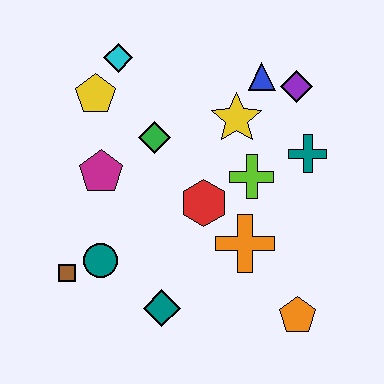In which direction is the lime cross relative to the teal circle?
The lime cross is to the right of the teal circle.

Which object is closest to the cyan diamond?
The yellow pentagon is closest to the cyan diamond.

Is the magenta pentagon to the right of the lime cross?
No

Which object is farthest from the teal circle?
The purple diamond is farthest from the teal circle.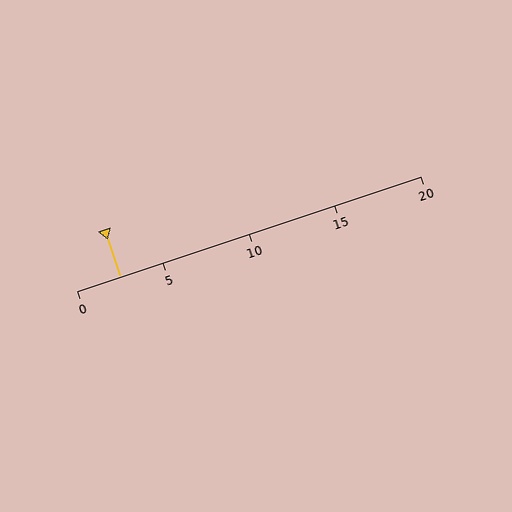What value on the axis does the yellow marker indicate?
The marker indicates approximately 2.5.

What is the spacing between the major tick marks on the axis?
The major ticks are spaced 5 apart.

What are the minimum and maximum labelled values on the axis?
The axis runs from 0 to 20.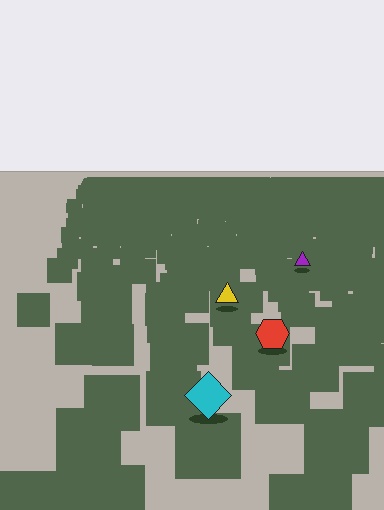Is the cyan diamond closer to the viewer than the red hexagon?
Yes. The cyan diamond is closer — you can tell from the texture gradient: the ground texture is coarser near it.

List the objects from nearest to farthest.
From nearest to farthest: the cyan diamond, the red hexagon, the yellow triangle, the purple triangle.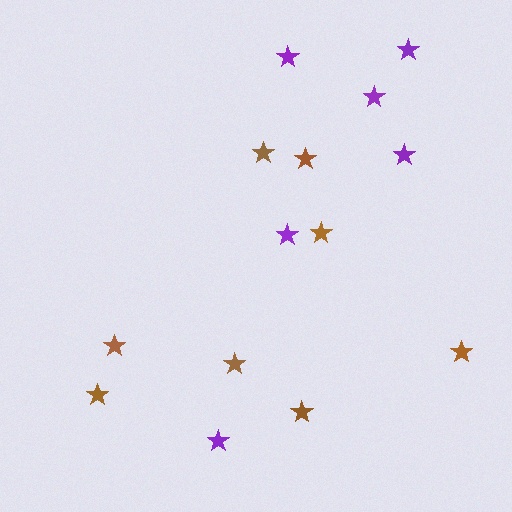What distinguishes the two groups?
There are 2 groups: one group of brown stars (8) and one group of purple stars (6).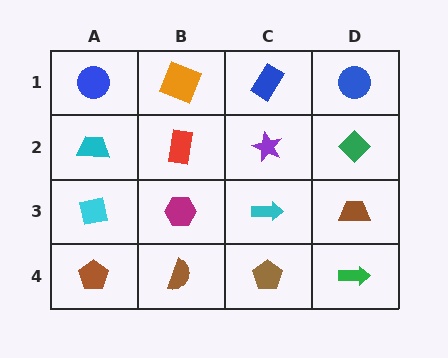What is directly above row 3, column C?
A purple star.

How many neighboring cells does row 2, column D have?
3.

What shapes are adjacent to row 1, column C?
A purple star (row 2, column C), an orange square (row 1, column B), a blue circle (row 1, column D).